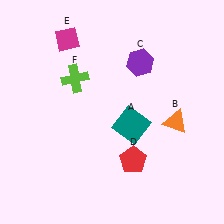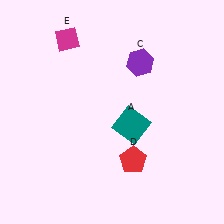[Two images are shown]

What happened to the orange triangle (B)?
The orange triangle (B) was removed in Image 2. It was in the bottom-right area of Image 1.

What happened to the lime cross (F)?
The lime cross (F) was removed in Image 2. It was in the top-left area of Image 1.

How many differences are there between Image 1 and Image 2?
There are 2 differences between the two images.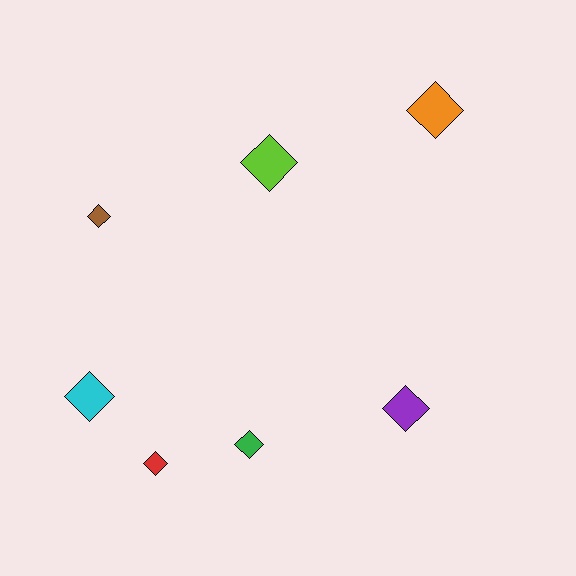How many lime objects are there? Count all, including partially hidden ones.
There is 1 lime object.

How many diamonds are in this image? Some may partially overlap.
There are 7 diamonds.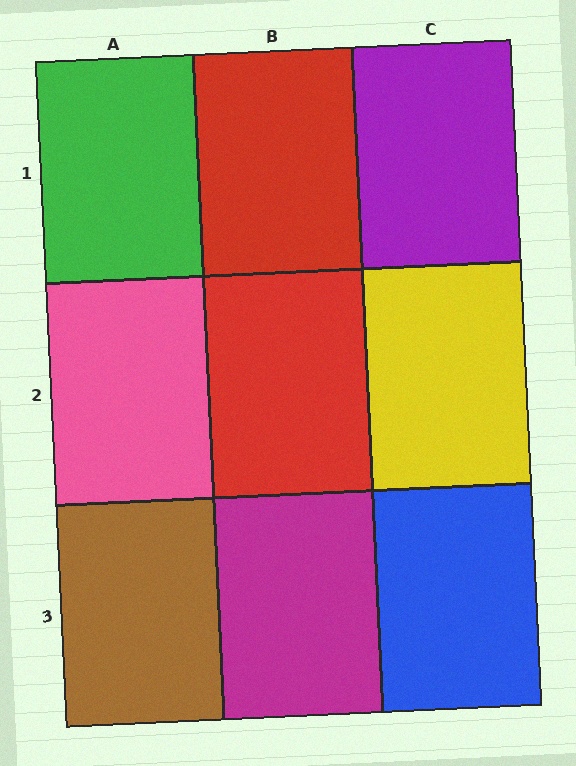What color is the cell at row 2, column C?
Yellow.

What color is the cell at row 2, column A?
Pink.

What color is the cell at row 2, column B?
Red.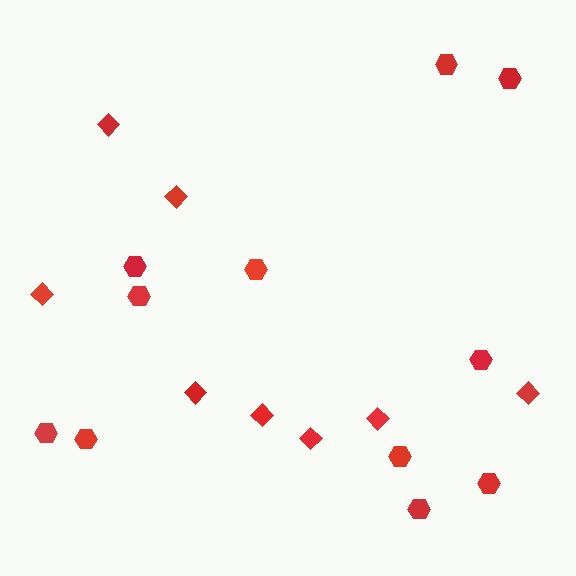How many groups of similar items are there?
There are 2 groups: one group of hexagons (11) and one group of diamonds (8).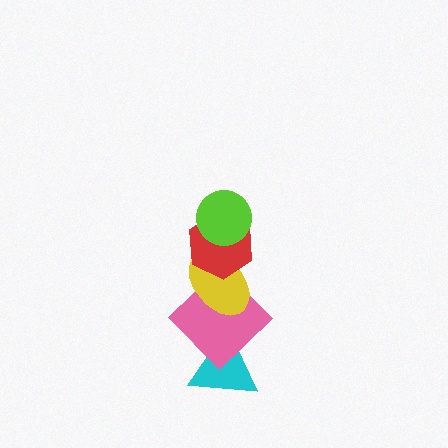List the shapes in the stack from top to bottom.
From top to bottom: the lime circle, the red hexagon, the yellow ellipse, the pink diamond, the cyan triangle.